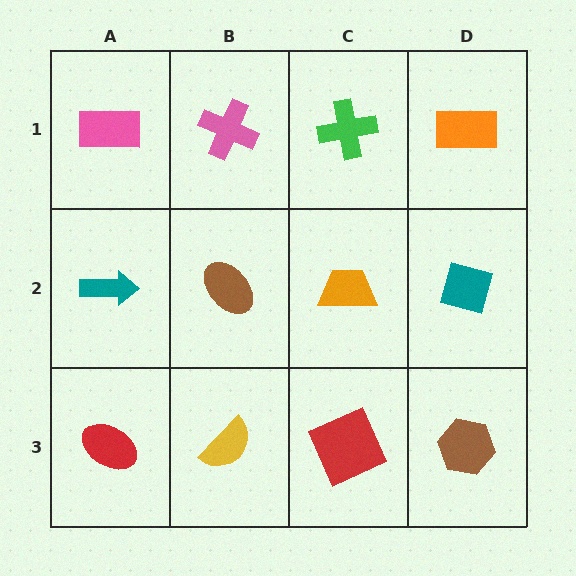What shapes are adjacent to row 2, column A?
A pink rectangle (row 1, column A), a red ellipse (row 3, column A), a brown ellipse (row 2, column B).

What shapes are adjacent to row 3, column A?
A teal arrow (row 2, column A), a yellow semicircle (row 3, column B).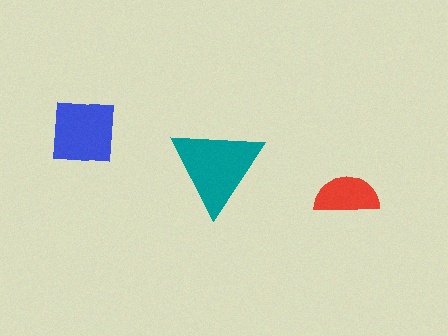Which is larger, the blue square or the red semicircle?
The blue square.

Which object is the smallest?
The red semicircle.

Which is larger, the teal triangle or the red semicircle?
The teal triangle.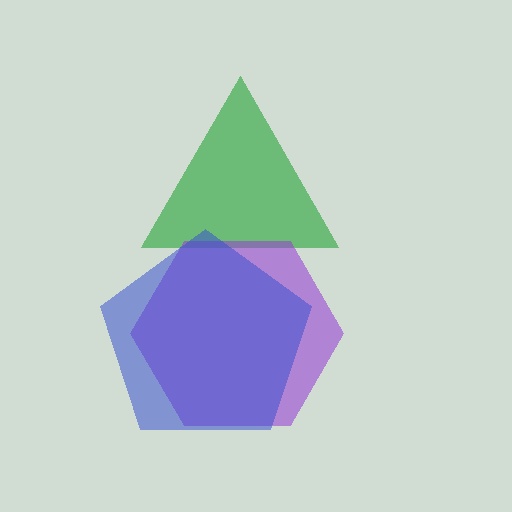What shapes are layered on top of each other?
The layered shapes are: a green triangle, a purple hexagon, a blue pentagon.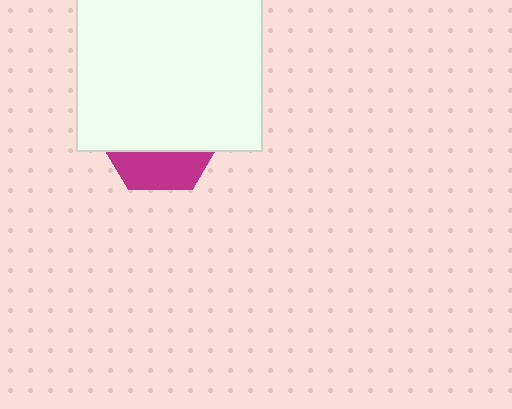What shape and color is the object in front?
The object in front is a white rectangle.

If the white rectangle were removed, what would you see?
You would see the complete magenta hexagon.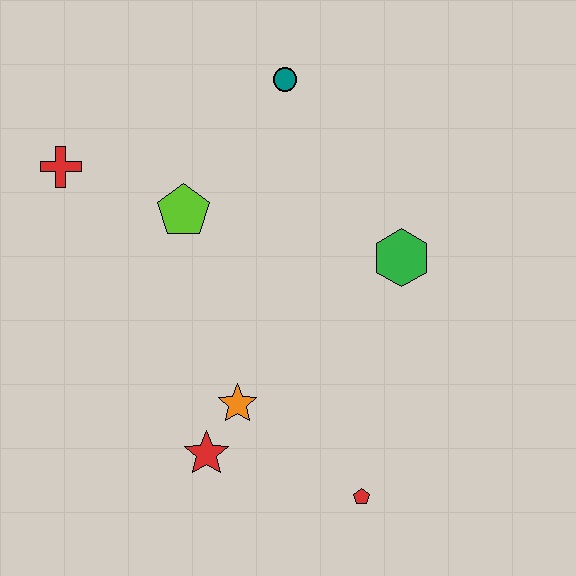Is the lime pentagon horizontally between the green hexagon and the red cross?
Yes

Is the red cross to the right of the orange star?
No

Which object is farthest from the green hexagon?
The red cross is farthest from the green hexagon.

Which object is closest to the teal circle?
The lime pentagon is closest to the teal circle.